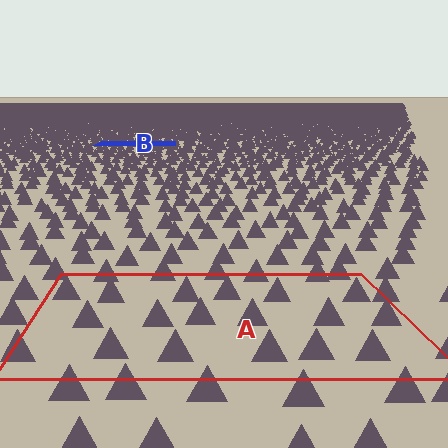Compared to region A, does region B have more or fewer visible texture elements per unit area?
Region B has more texture elements per unit area — they are packed more densely because it is farther away.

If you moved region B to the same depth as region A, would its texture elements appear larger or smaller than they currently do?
They would appear larger. At a closer depth, the same texture elements are projected at a bigger on-screen size.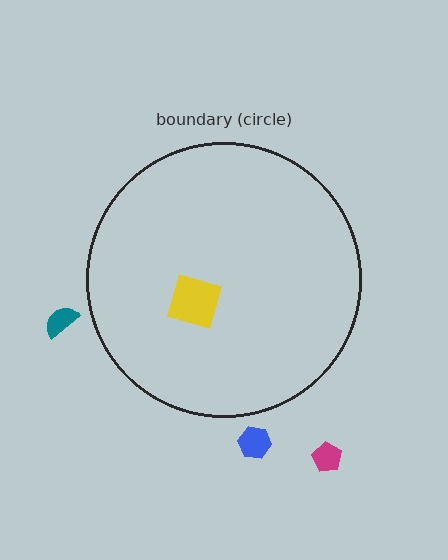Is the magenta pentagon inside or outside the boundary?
Outside.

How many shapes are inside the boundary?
1 inside, 3 outside.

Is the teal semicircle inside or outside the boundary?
Outside.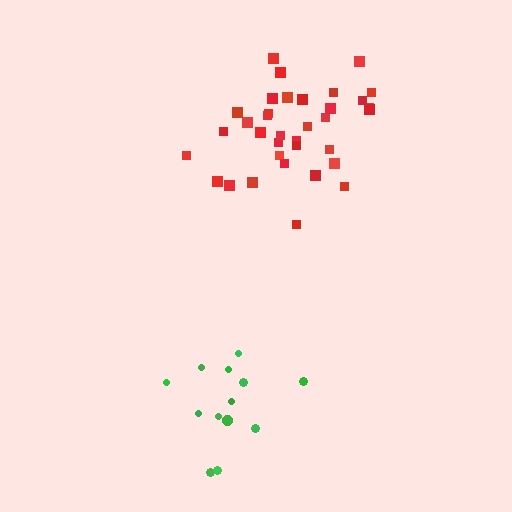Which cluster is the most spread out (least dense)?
Green.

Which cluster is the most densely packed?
Red.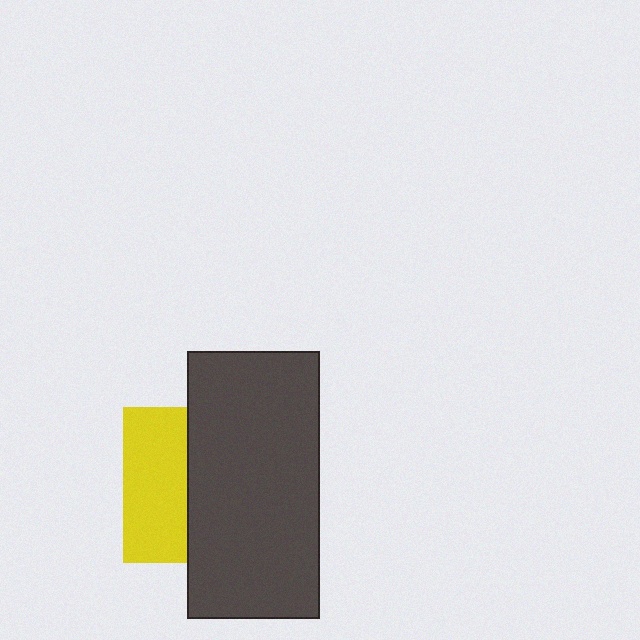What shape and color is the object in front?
The object in front is a dark gray rectangle.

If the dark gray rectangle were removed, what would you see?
You would see the complete yellow square.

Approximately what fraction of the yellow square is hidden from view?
Roughly 58% of the yellow square is hidden behind the dark gray rectangle.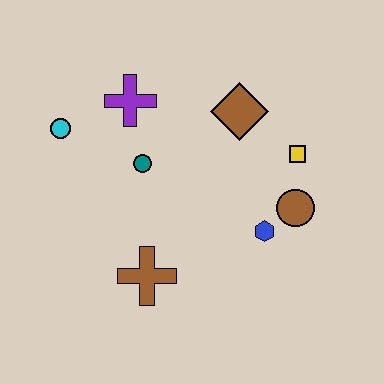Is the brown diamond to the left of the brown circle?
Yes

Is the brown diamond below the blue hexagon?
No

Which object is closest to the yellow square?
The brown circle is closest to the yellow square.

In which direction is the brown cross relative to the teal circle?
The brown cross is below the teal circle.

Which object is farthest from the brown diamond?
The brown cross is farthest from the brown diamond.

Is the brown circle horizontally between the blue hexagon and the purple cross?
No